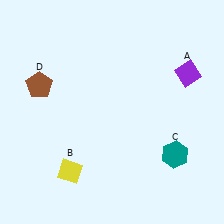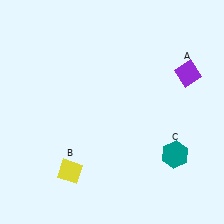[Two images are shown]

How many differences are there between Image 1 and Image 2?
There is 1 difference between the two images.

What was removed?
The brown pentagon (D) was removed in Image 2.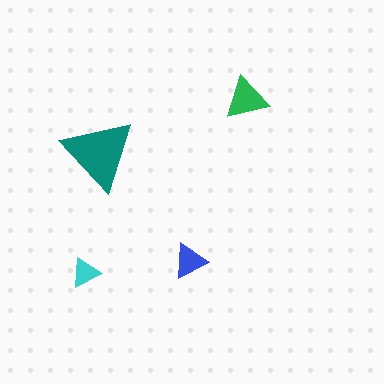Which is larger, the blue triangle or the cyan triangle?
The blue one.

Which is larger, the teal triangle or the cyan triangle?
The teal one.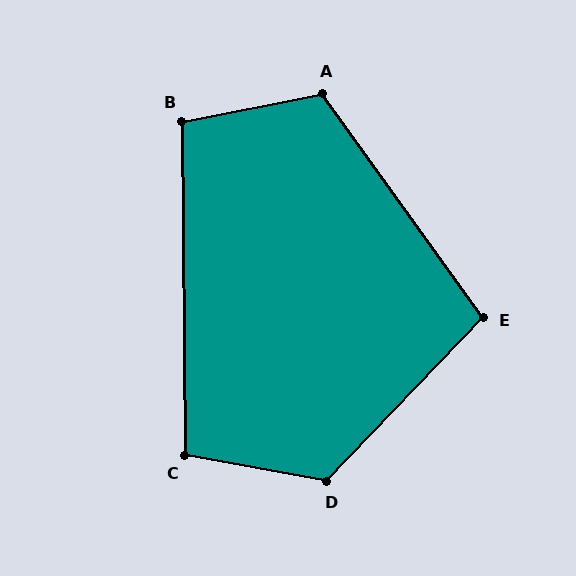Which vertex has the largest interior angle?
D, at approximately 123 degrees.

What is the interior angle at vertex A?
Approximately 114 degrees (obtuse).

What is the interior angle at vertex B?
Approximately 101 degrees (obtuse).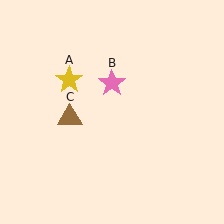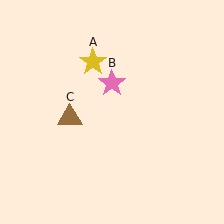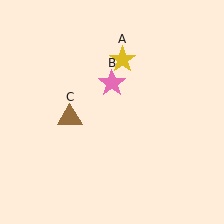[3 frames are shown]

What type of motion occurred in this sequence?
The yellow star (object A) rotated clockwise around the center of the scene.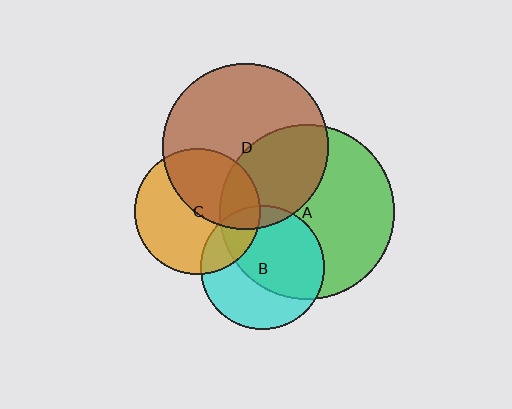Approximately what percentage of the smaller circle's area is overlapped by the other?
Approximately 25%.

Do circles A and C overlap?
Yes.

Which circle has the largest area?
Circle A (green).